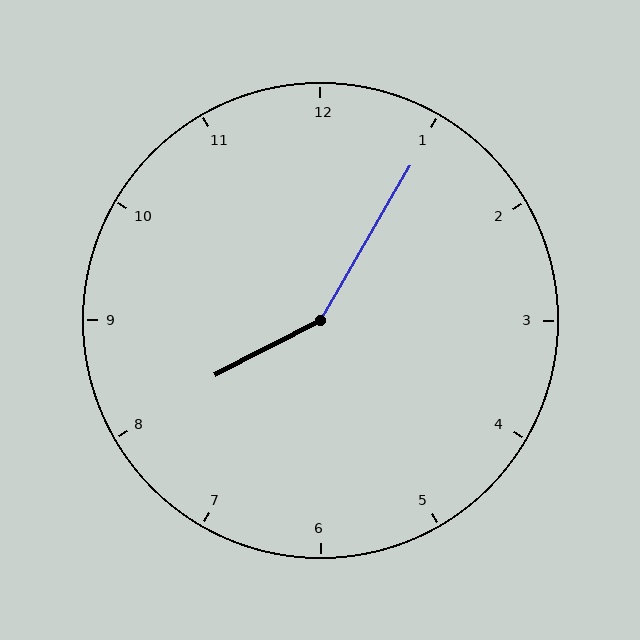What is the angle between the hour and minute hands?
Approximately 148 degrees.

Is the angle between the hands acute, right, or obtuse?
It is obtuse.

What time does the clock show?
8:05.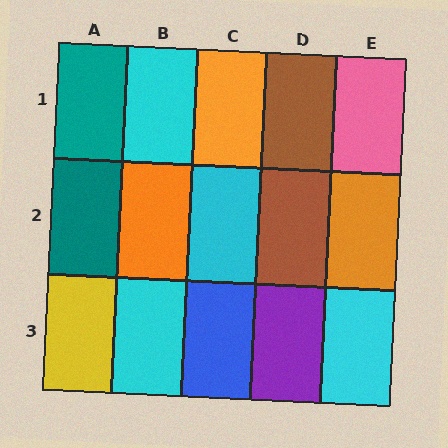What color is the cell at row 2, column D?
Brown.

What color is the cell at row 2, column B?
Orange.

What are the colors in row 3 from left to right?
Yellow, cyan, blue, purple, cyan.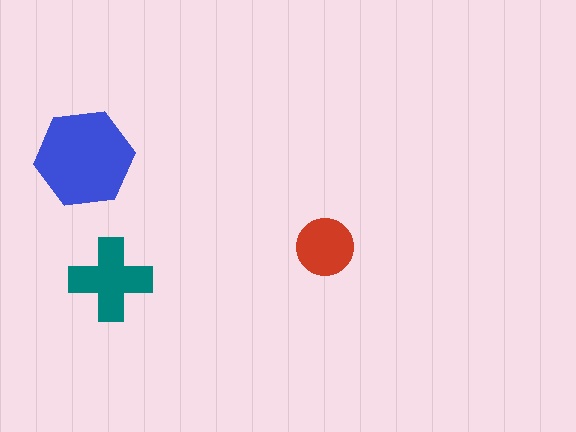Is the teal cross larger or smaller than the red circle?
Larger.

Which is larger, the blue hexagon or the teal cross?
The blue hexagon.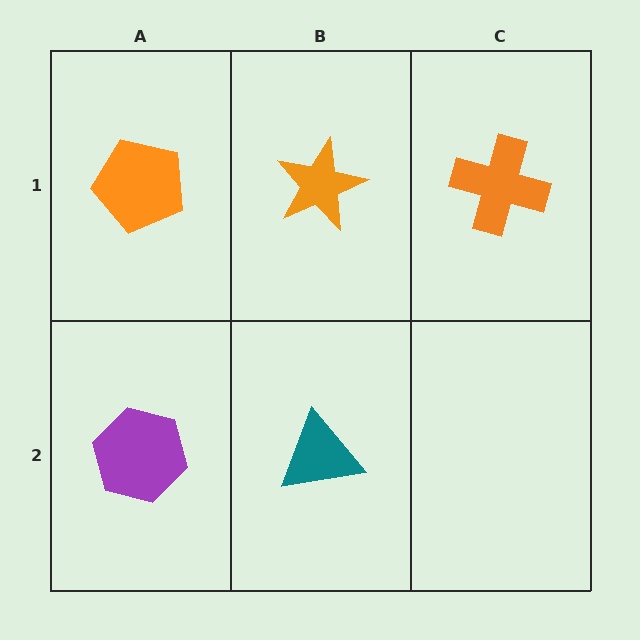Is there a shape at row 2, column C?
No, that cell is empty.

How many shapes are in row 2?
2 shapes.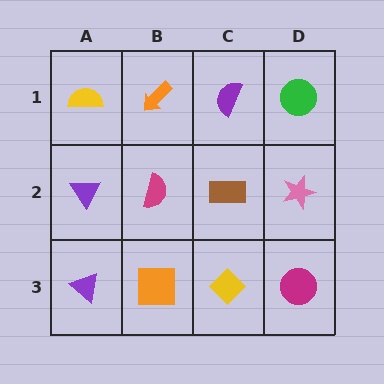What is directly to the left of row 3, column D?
A yellow diamond.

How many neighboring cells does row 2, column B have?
4.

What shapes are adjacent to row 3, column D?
A pink star (row 2, column D), a yellow diamond (row 3, column C).